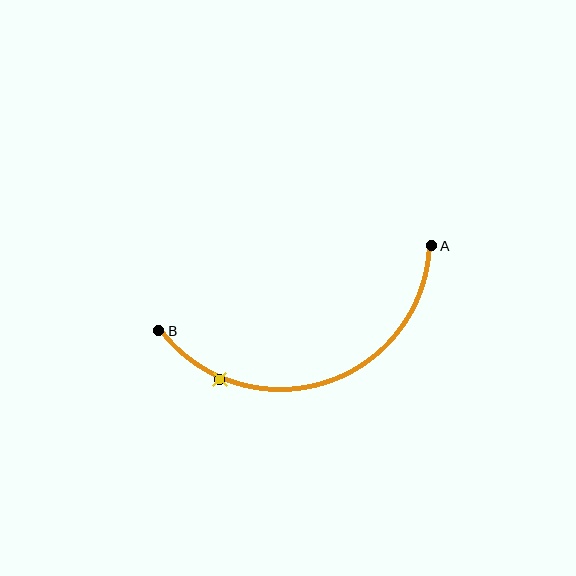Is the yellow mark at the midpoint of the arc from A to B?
No. The yellow mark lies on the arc but is closer to endpoint B. The arc midpoint would be at the point on the curve equidistant along the arc from both A and B.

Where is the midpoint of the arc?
The arc midpoint is the point on the curve farthest from the straight line joining A and B. It sits below that line.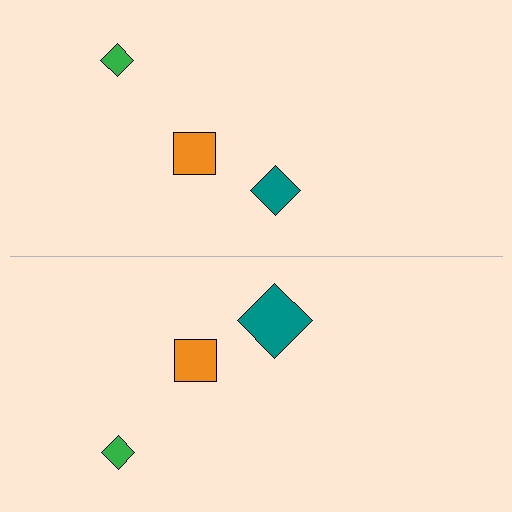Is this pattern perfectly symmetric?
No, the pattern is not perfectly symmetric. The teal diamond on the bottom side has a different size than its mirror counterpart.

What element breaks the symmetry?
The teal diamond on the bottom side has a different size than its mirror counterpart.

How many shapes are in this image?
There are 6 shapes in this image.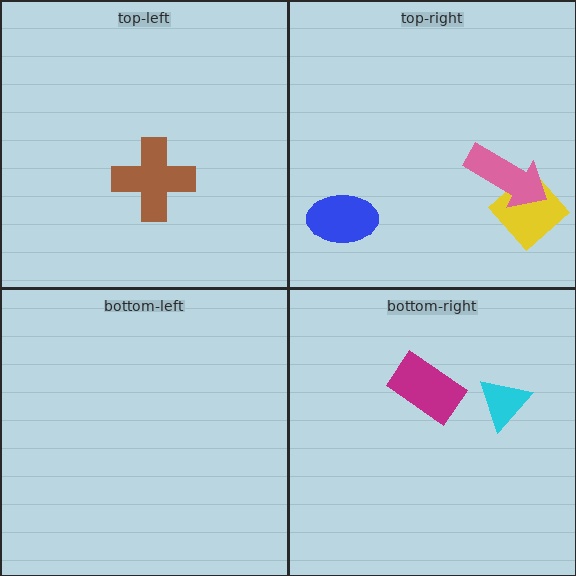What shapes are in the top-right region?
The yellow diamond, the pink arrow, the blue ellipse.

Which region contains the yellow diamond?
The top-right region.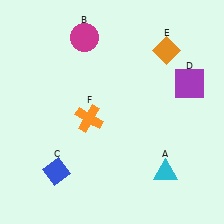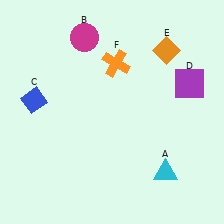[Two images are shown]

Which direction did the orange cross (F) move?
The orange cross (F) moved up.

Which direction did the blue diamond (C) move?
The blue diamond (C) moved up.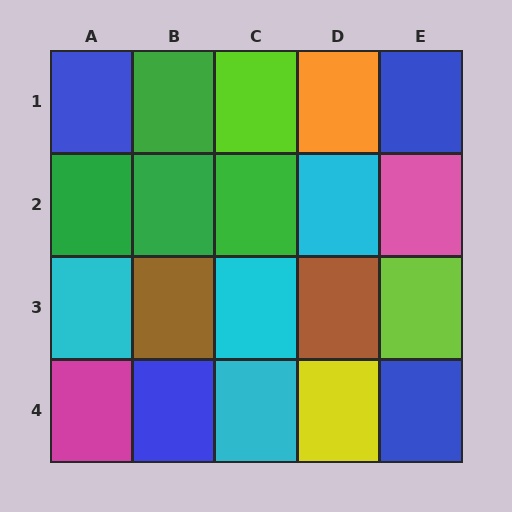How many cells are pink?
1 cell is pink.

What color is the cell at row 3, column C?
Cyan.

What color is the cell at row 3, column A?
Cyan.